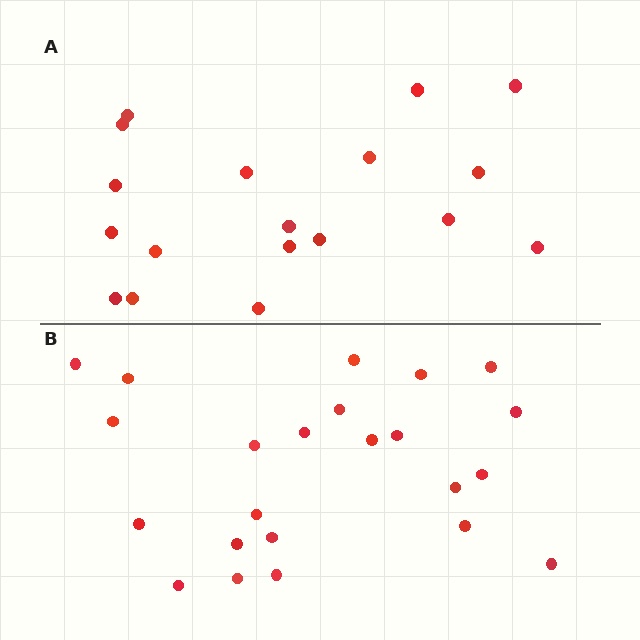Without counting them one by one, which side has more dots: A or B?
Region B (the bottom region) has more dots.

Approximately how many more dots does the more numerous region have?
Region B has about 5 more dots than region A.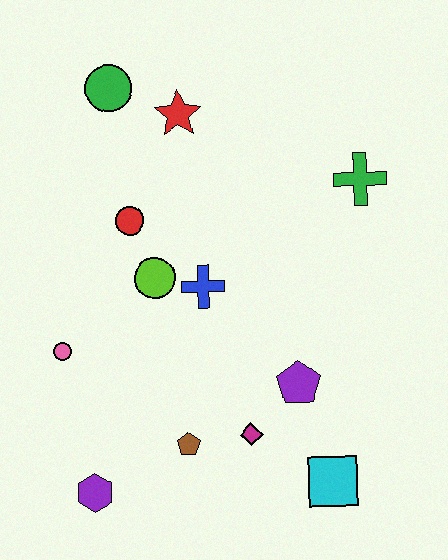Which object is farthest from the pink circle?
The green cross is farthest from the pink circle.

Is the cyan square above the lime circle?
No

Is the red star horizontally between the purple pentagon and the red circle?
Yes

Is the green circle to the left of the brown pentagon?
Yes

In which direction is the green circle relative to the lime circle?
The green circle is above the lime circle.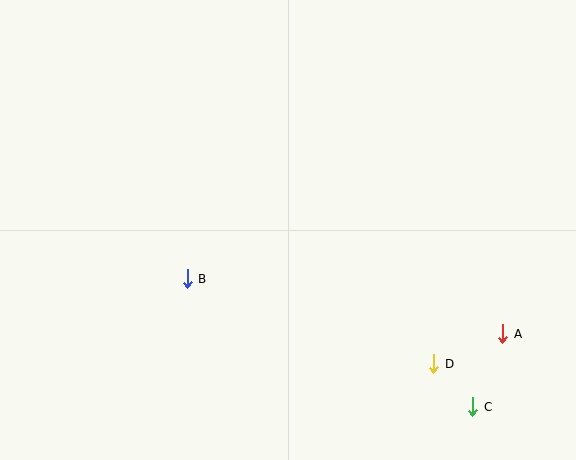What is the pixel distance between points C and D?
The distance between C and D is 58 pixels.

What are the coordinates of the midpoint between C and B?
The midpoint between C and B is at (330, 343).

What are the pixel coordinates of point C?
Point C is at (473, 407).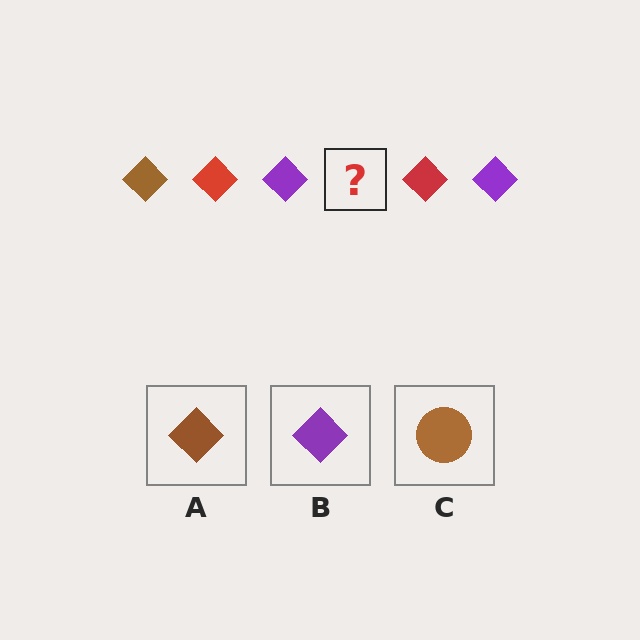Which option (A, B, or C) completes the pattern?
A.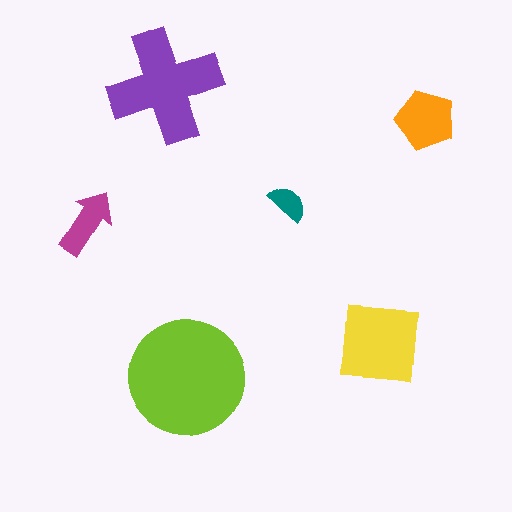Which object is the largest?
The lime circle.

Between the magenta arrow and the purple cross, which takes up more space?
The purple cross.